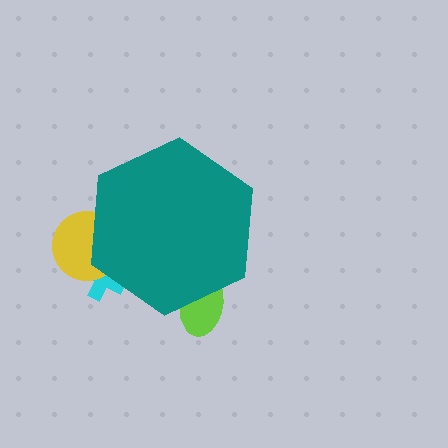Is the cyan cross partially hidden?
Yes, the cyan cross is partially hidden behind the teal hexagon.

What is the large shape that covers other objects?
A teal hexagon.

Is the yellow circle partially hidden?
Yes, the yellow circle is partially hidden behind the teal hexagon.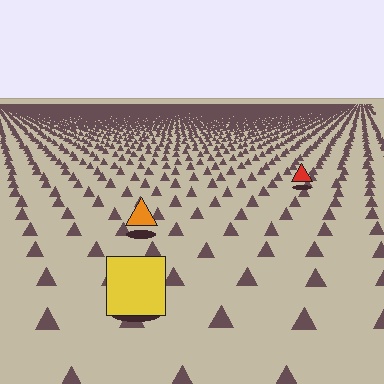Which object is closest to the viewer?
The yellow square is closest. The texture marks near it are larger and more spread out.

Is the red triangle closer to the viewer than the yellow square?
No. The yellow square is closer — you can tell from the texture gradient: the ground texture is coarser near it.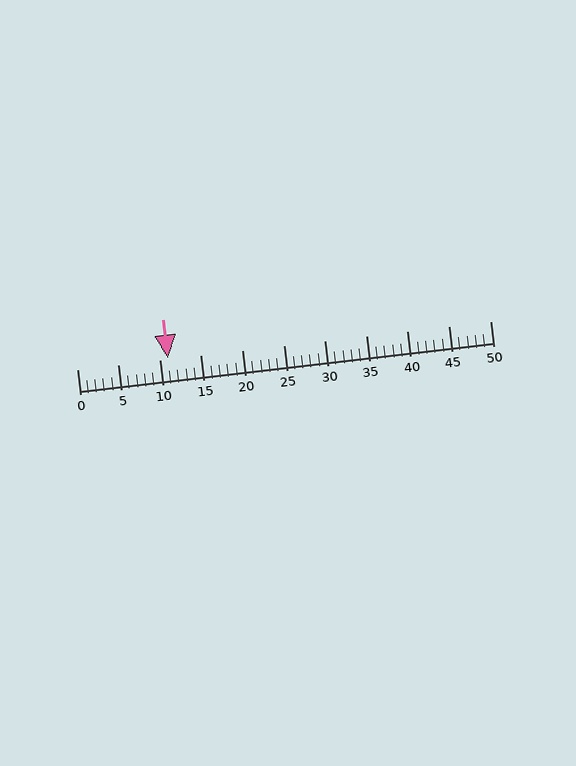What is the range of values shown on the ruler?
The ruler shows values from 0 to 50.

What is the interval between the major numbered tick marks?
The major tick marks are spaced 5 units apart.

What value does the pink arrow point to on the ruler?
The pink arrow points to approximately 11.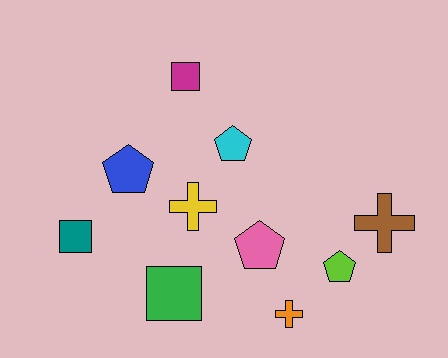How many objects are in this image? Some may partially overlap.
There are 10 objects.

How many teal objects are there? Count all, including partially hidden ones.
There is 1 teal object.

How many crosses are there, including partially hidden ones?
There are 3 crosses.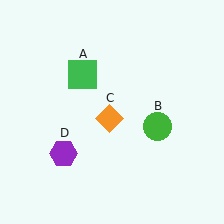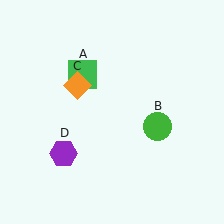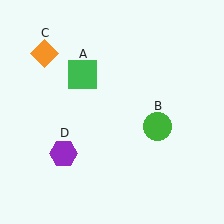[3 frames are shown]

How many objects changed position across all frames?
1 object changed position: orange diamond (object C).